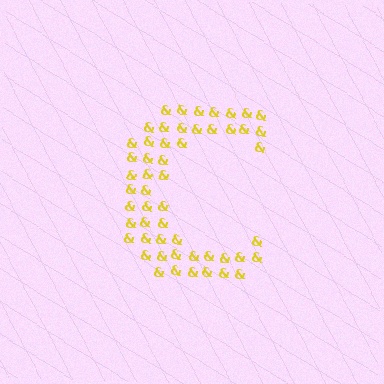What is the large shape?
The large shape is the letter C.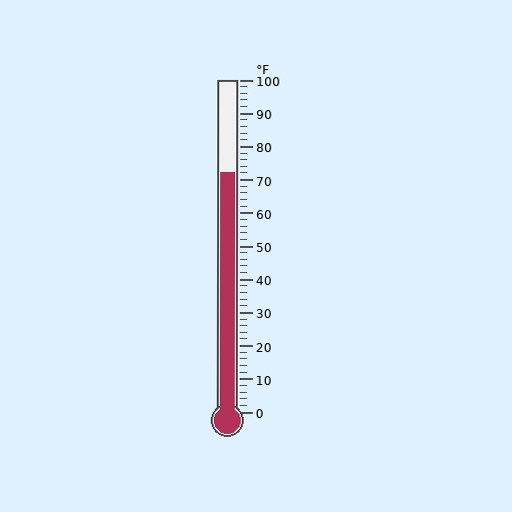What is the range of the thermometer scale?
The thermometer scale ranges from 0°F to 100°F.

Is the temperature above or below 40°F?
The temperature is above 40°F.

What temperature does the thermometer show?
The thermometer shows approximately 72°F.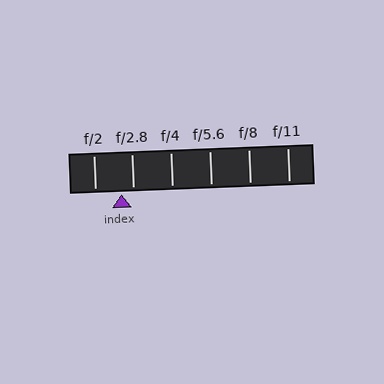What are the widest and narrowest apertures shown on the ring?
The widest aperture shown is f/2 and the narrowest is f/11.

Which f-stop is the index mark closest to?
The index mark is closest to f/2.8.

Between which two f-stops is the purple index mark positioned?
The index mark is between f/2 and f/2.8.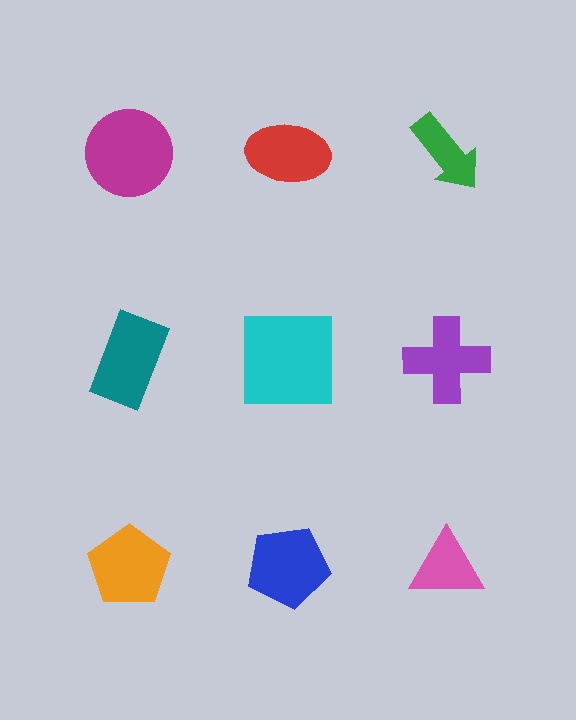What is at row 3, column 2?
A blue pentagon.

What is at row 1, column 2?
A red ellipse.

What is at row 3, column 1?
An orange pentagon.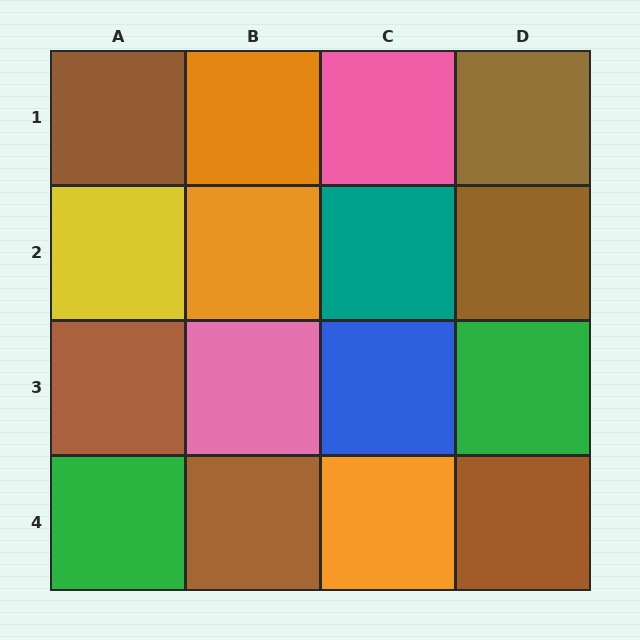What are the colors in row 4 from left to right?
Green, brown, orange, brown.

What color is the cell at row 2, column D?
Brown.